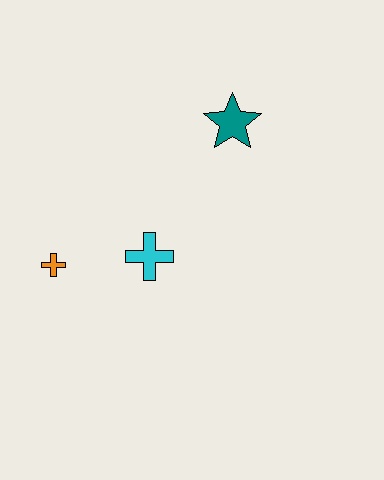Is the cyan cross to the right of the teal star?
No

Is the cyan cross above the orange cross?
Yes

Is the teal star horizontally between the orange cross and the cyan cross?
No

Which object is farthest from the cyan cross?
The teal star is farthest from the cyan cross.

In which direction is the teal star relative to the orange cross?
The teal star is to the right of the orange cross.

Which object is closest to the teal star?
The cyan cross is closest to the teal star.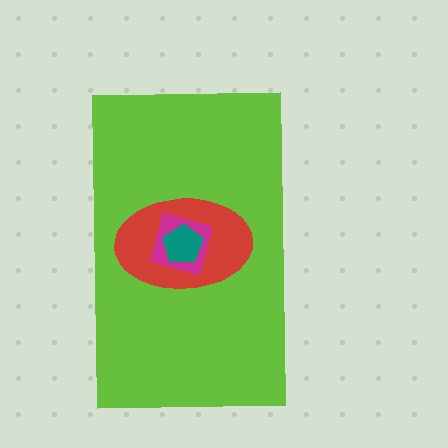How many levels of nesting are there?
4.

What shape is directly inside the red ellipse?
The magenta square.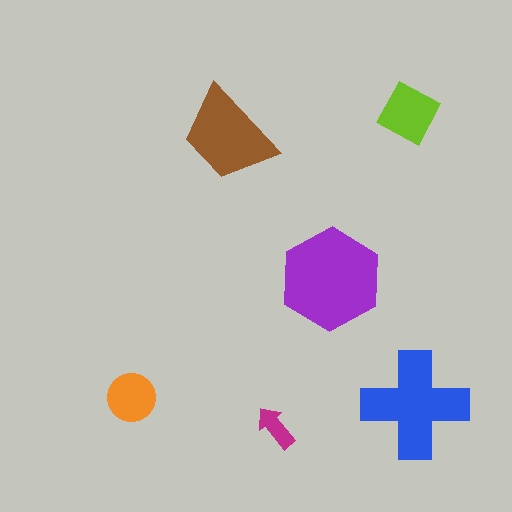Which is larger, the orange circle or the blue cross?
The blue cross.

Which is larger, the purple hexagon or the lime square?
The purple hexagon.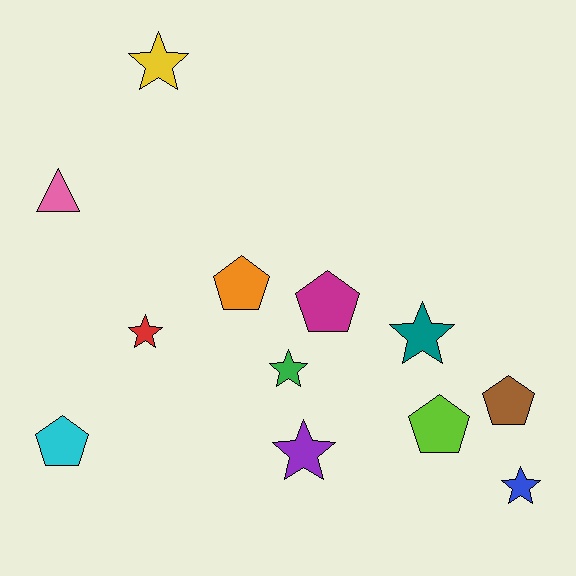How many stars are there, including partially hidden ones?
There are 6 stars.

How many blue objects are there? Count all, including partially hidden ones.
There is 1 blue object.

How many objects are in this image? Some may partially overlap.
There are 12 objects.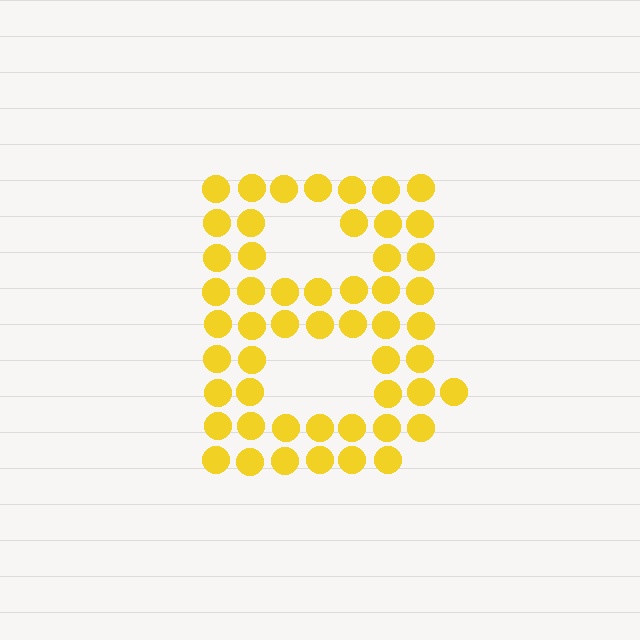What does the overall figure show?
The overall figure shows the letter B.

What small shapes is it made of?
It is made of small circles.